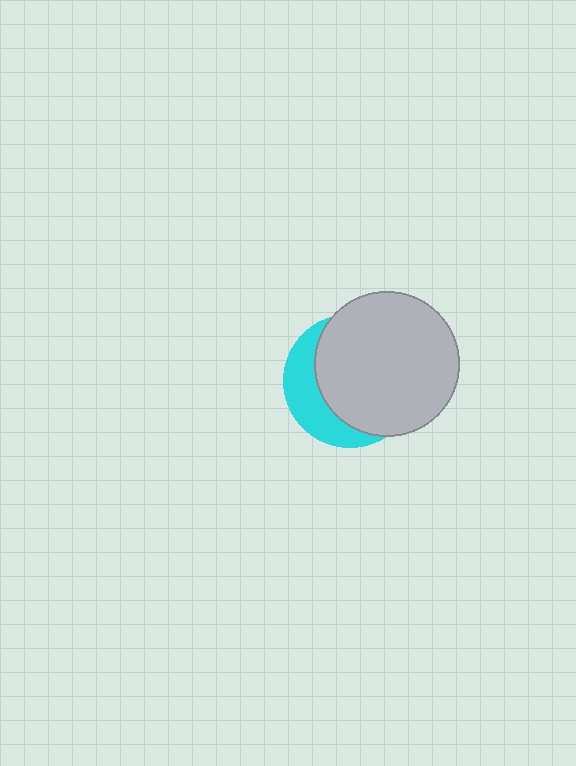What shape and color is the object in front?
The object in front is a light gray circle.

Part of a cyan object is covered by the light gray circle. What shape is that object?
It is a circle.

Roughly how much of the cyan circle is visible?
A small part of it is visible (roughly 31%).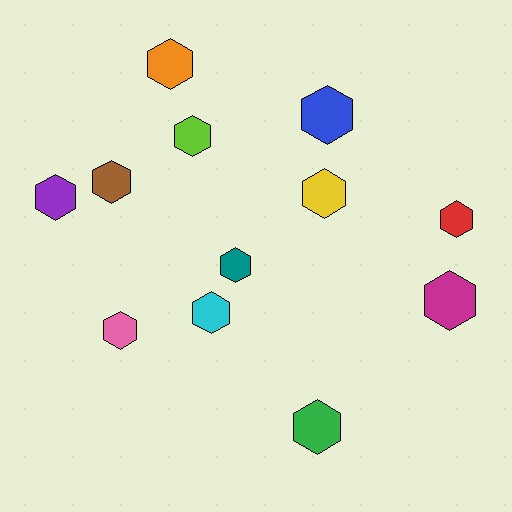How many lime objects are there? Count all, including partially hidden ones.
There is 1 lime object.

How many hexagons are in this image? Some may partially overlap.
There are 12 hexagons.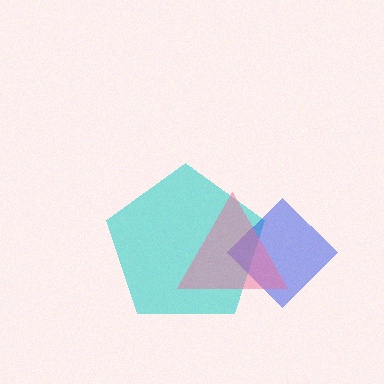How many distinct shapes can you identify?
There are 3 distinct shapes: a cyan pentagon, a blue diamond, a pink triangle.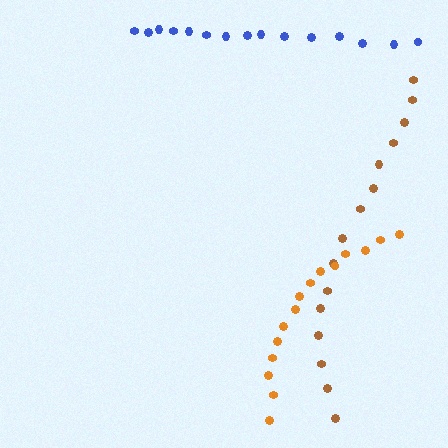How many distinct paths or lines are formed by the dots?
There are 3 distinct paths.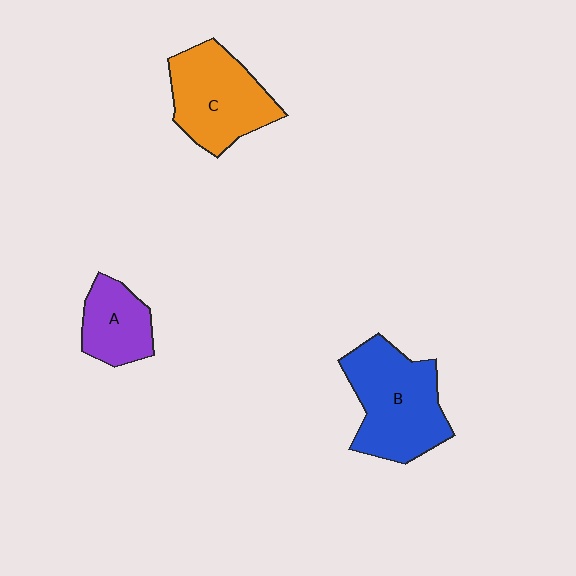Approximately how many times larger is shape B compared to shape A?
Approximately 1.9 times.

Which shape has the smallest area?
Shape A (purple).